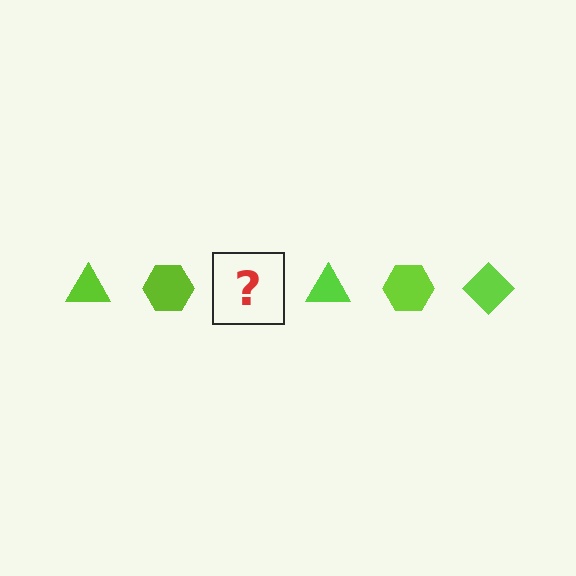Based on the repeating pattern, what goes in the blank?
The blank should be a lime diamond.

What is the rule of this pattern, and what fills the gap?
The rule is that the pattern cycles through triangle, hexagon, diamond shapes in lime. The gap should be filled with a lime diamond.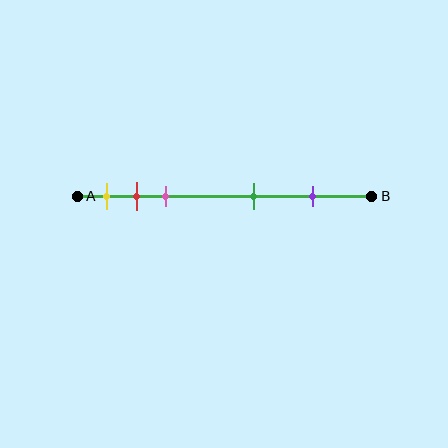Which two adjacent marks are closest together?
The red and pink marks are the closest adjacent pair.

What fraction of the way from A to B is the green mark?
The green mark is approximately 60% (0.6) of the way from A to B.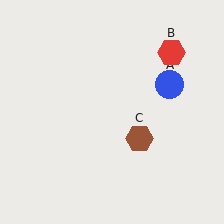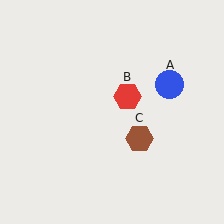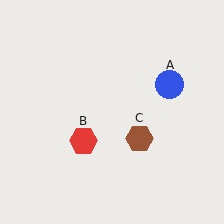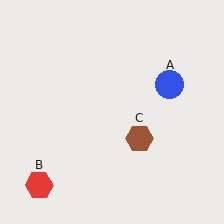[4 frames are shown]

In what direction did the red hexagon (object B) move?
The red hexagon (object B) moved down and to the left.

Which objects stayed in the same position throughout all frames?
Blue circle (object A) and brown hexagon (object C) remained stationary.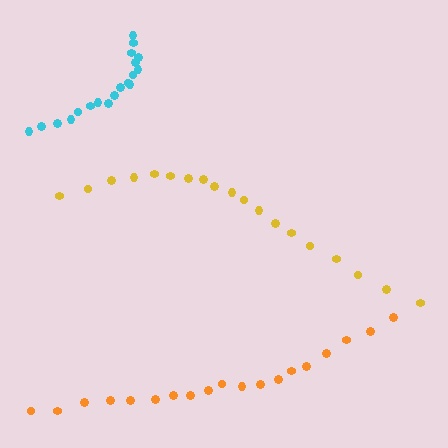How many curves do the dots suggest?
There are 3 distinct paths.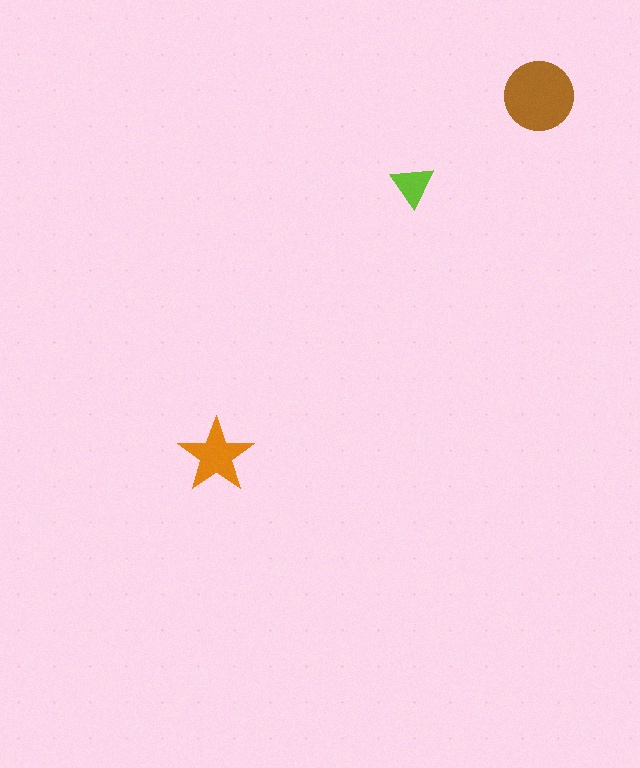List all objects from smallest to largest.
The lime triangle, the orange star, the brown circle.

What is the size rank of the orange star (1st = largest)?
2nd.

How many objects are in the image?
There are 3 objects in the image.